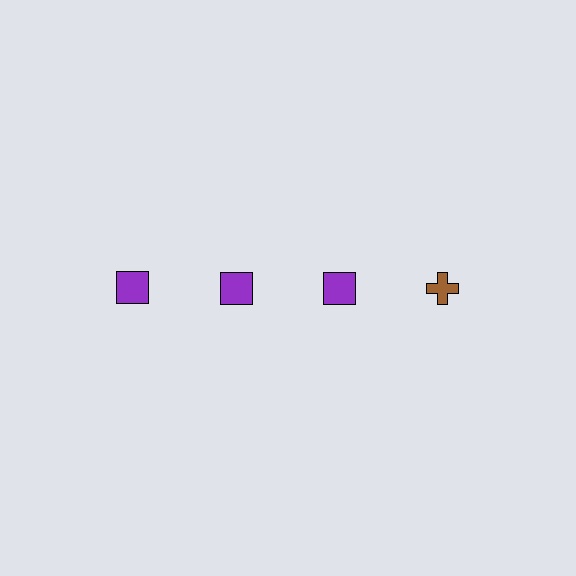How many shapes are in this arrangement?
There are 4 shapes arranged in a grid pattern.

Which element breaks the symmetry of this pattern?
The brown cross in the top row, second from right column breaks the symmetry. All other shapes are purple squares.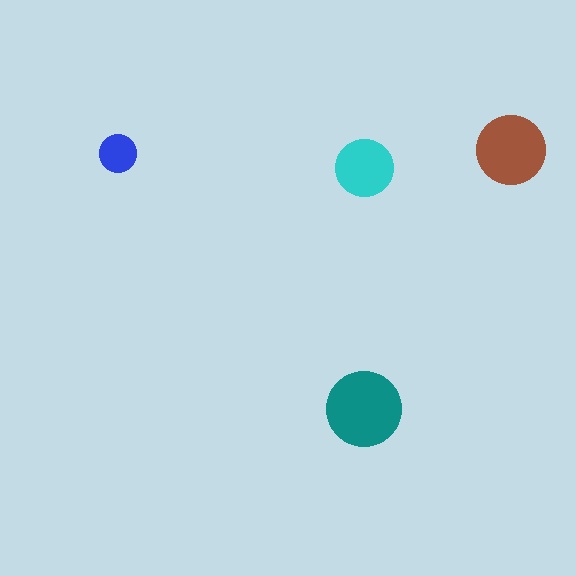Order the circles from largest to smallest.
the teal one, the brown one, the cyan one, the blue one.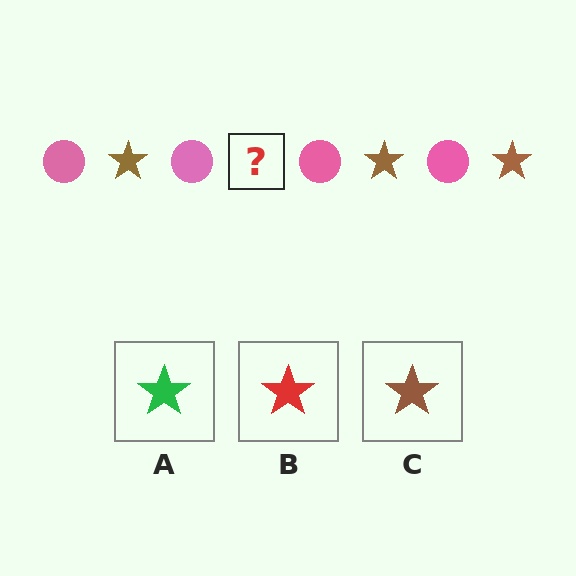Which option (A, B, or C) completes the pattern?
C.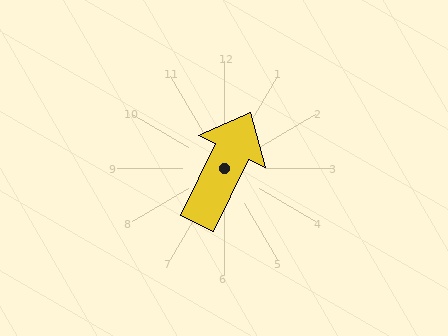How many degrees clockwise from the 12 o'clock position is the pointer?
Approximately 26 degrees.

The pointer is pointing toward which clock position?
Roughly 1 o'clock.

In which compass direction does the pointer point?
Northeast.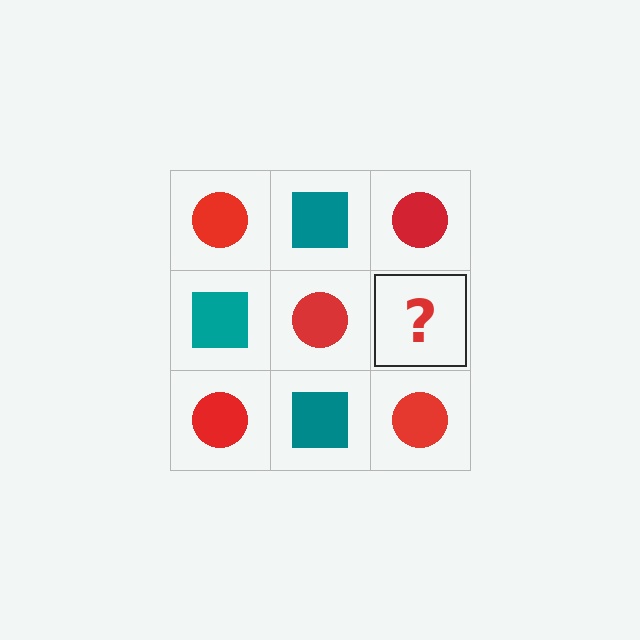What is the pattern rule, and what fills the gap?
The rule is that it alternates red circle and teal square in a checkerboard pattern. The gap should be filled with a teal square.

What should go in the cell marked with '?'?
The missing cell should contain a teal square.